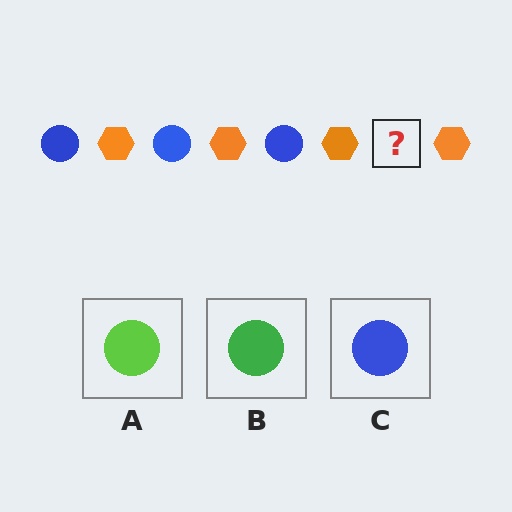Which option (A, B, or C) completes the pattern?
C.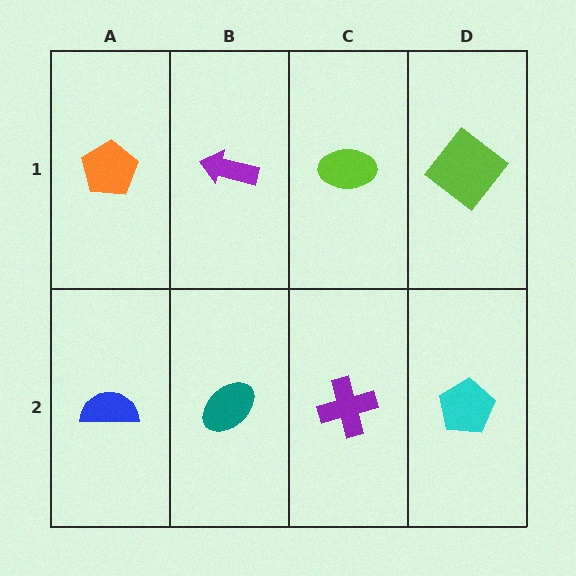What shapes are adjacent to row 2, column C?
A lime ellipse (row 1, column C), a teal ellipse (row 2, column B), a cyan pentagon (row 2, column D).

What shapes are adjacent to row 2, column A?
An orange pentagon (row 1, column A), a teal ellipse (row 2, column B).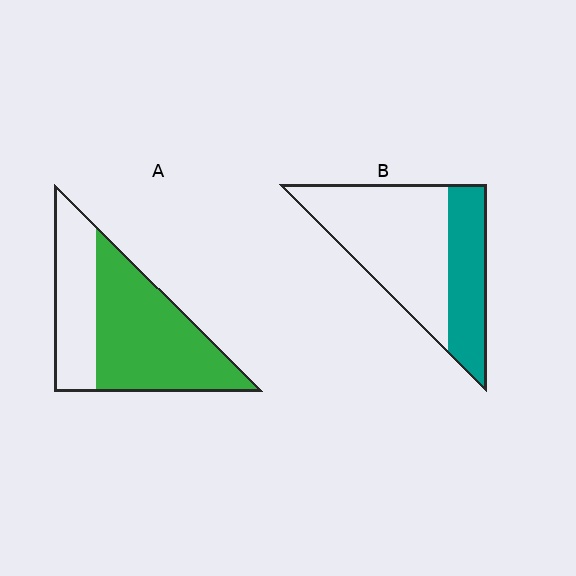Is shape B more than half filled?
No.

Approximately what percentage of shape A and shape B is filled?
A is approximately 65% and B is approximately 35%.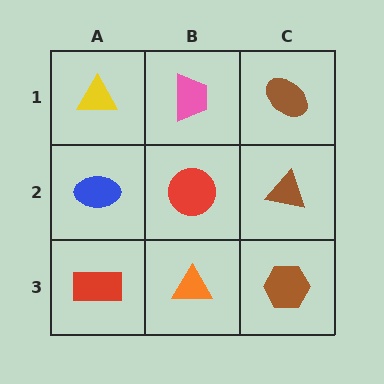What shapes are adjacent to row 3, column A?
A blue ellipse (row 2, column A), an orange triangle (row 3, column B).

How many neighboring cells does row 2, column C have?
3.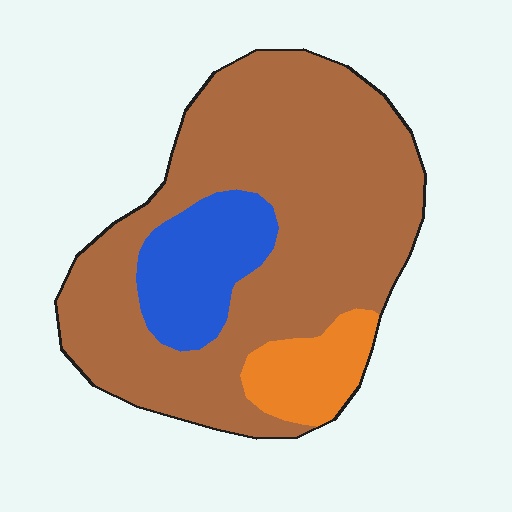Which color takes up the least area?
Orange, at roughly 10%.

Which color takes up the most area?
Brown, at roughly 75%.